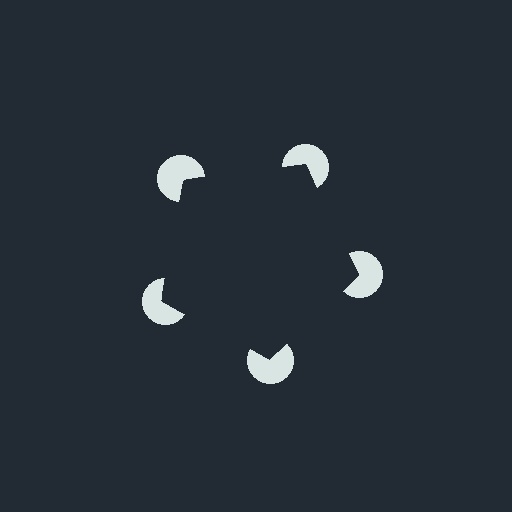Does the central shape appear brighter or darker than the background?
It typically appears slightly darker than the background, even though no actual brightness change is drawn.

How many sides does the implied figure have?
5 sides.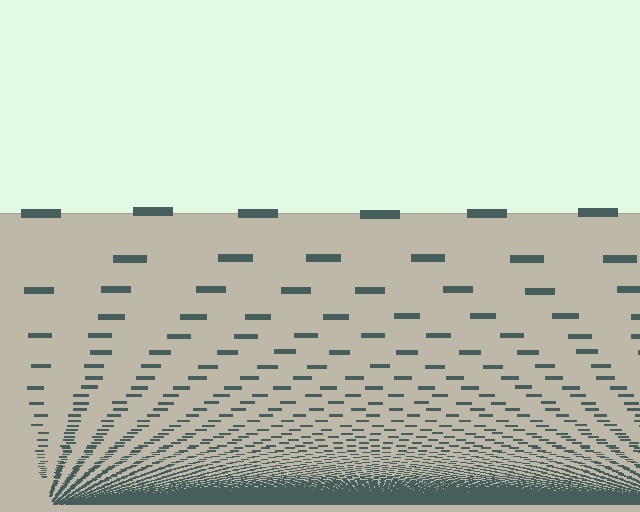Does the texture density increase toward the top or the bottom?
Density increases toward the bottom.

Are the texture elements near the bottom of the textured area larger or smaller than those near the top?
Smaller. The gradient is inverted — elements near the bottom are smaller and denser.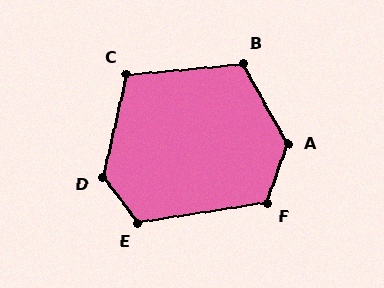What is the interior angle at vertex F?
Approximately 118 degrees (obtuse).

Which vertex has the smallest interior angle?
C, at approximately 109 degrees.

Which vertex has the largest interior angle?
A, at approximately 132 degrees.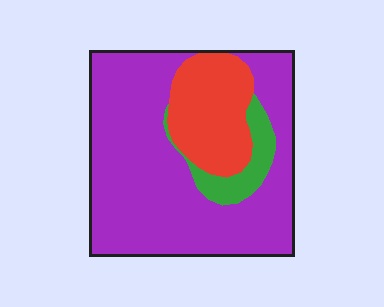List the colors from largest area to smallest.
From largest to smallest: purple, red, green.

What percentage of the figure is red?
Red covers about 20% of the figure.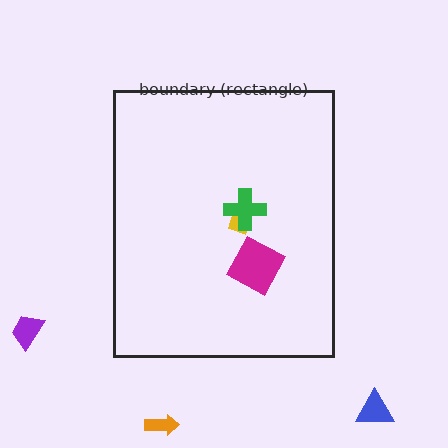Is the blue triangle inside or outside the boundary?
Outside.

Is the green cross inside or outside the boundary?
Inside.